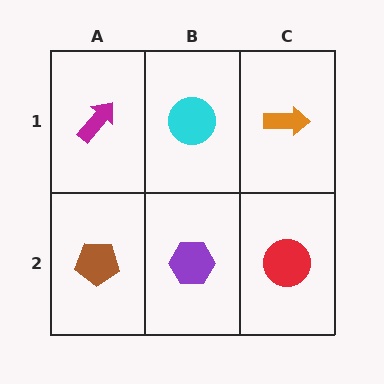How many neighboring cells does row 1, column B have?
3.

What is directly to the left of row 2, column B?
A brown pentagon.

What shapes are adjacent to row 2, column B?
A cyan circle (row 1, column B), a brown pentagon (row 2, column A), a red circle (row 2, column C).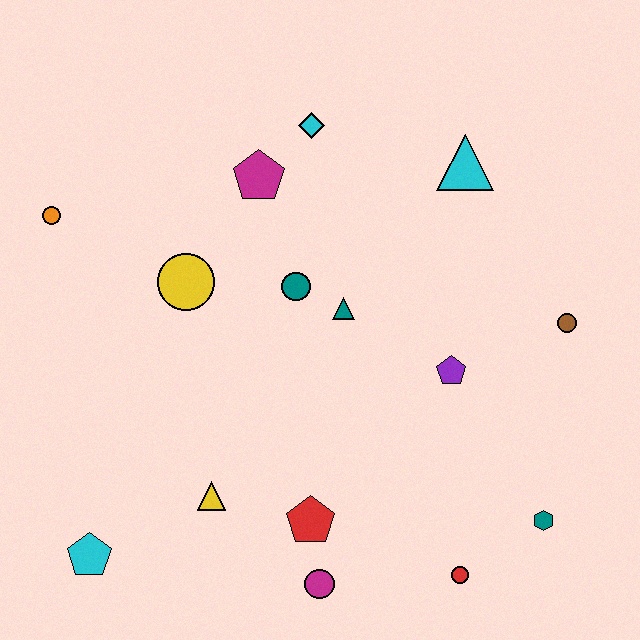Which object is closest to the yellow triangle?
The red pentagon is closest to the yellow triangle.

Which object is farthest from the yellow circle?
The teal hexagon is farthest from the yellow circle.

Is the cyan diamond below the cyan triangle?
No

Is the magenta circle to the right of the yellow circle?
Yes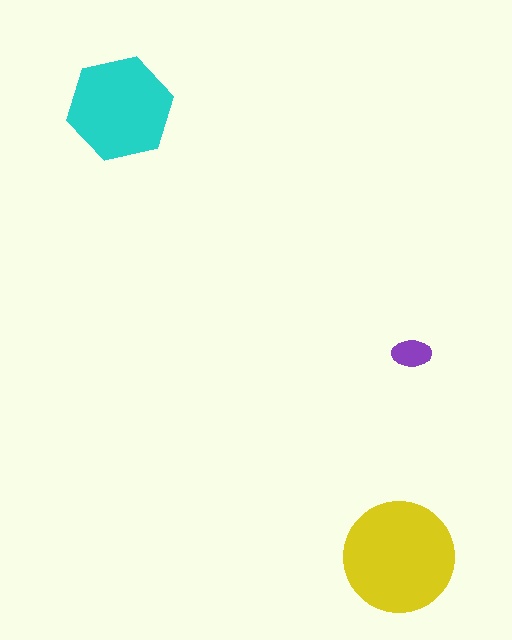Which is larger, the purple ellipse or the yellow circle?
The yellow circle.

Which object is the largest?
The yellow circle.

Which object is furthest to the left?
The cyan hexagon is leftmost.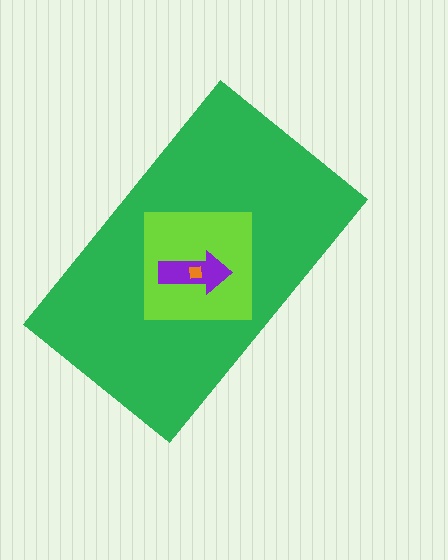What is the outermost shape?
The green rectangle.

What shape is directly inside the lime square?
The purple arrow.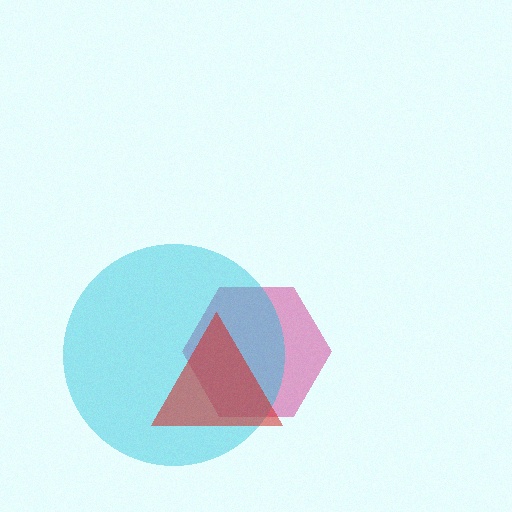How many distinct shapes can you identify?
There are 3 distinct shapes: a magenta hexagon, a cyan circle, a red triangle.